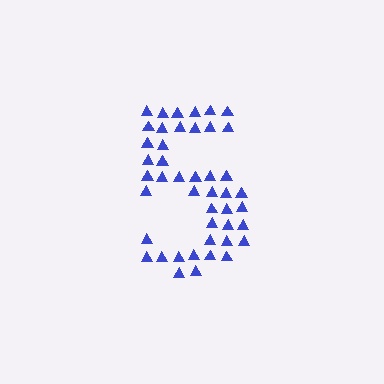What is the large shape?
The large shape is the digit 5.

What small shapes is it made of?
It is made of small triangles.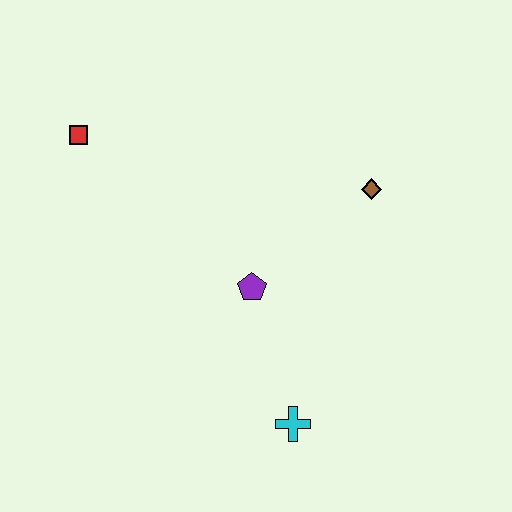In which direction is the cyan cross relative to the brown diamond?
The cyan cross is below the brown diamond.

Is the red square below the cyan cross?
No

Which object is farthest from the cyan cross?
The red square is farthest from the cyan cross.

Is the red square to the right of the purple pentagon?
No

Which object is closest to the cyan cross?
The purple pentagon is closest to the cyan cross.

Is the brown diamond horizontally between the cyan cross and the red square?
No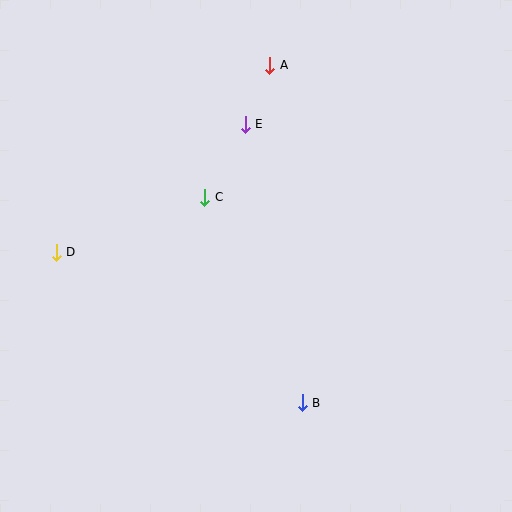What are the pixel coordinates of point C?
Point C is at (205, 197).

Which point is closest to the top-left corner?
Point D is closest to the top-left corner.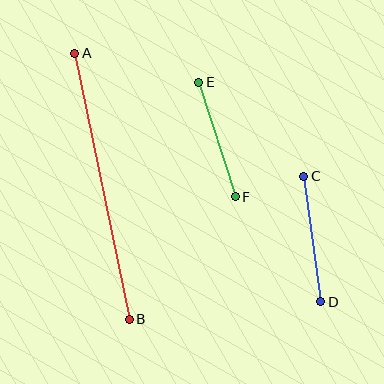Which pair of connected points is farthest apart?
Points A and B are farthest apart.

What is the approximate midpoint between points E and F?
The midpoint is at approximately (217, 139) pixels.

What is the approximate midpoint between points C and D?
The midpoint is at approximately (312, 239) pixels.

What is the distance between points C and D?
The distance is approximately 126 pixels.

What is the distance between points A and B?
The distance is approximately 272 pixels.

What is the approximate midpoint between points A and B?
The midpoint is at approximately (102, 186) pixels.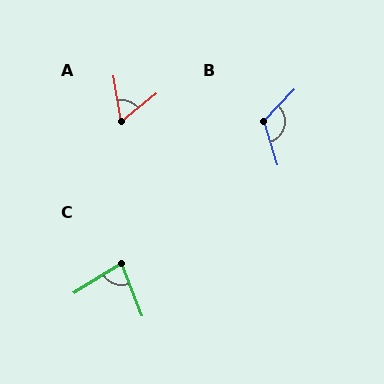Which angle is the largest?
B, at approximately 119 degrees.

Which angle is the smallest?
A, at approximately 61 degrees.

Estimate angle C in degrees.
Approximately 79 degrees.